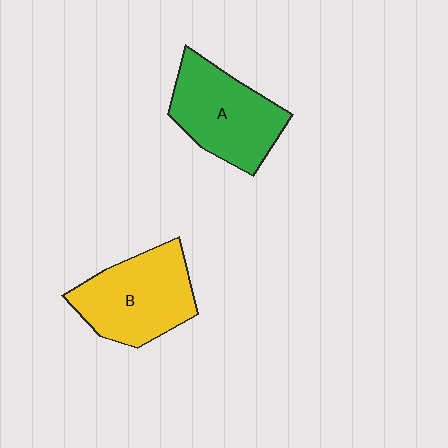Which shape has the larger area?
Shape B (yellow).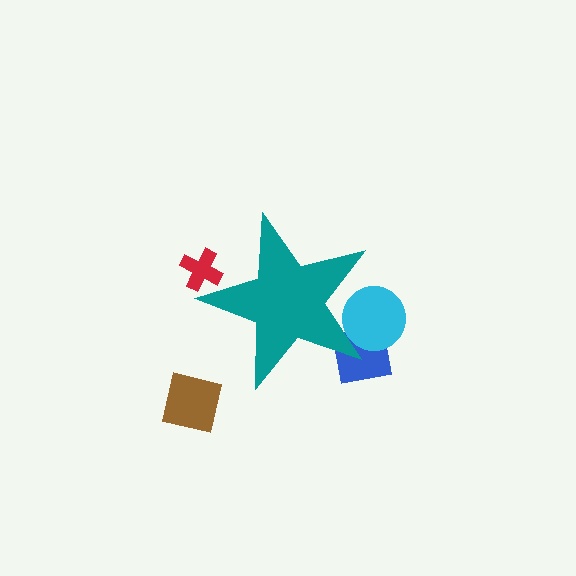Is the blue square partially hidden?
Yes, the blue square is partially hidden behind the teal star.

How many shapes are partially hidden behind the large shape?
3 shapes are partially hidden.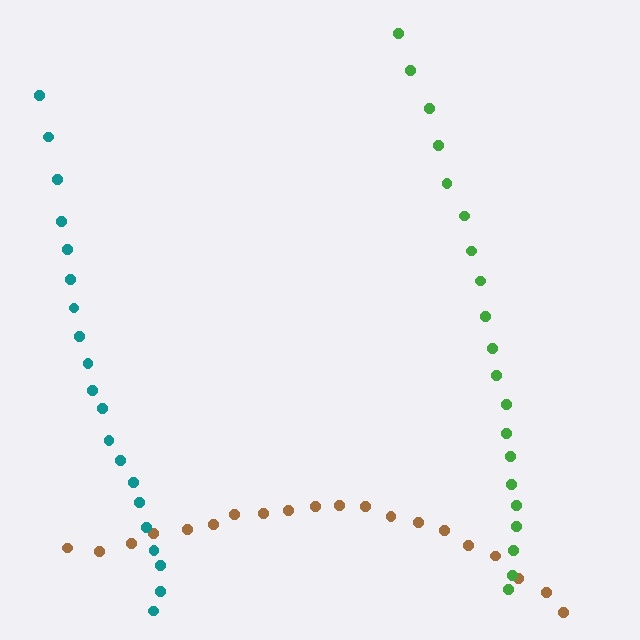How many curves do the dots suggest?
There are 3 distinct paths.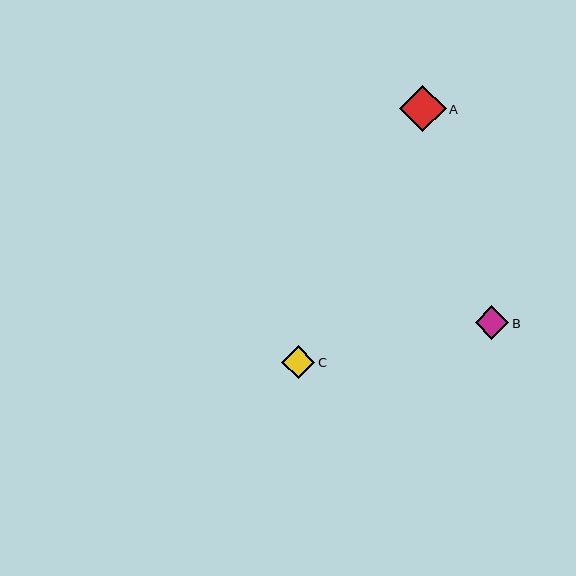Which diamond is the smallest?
Diamond C is the smallest with a size of approximately 33 pixels.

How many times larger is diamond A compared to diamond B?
Diamond A is approximately 1.4 times the size of diamond B.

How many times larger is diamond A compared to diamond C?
Diamond A is approximately 1.4 times the size of diamond C.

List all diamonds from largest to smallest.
From largest to smallest: A, B, C.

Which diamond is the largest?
Diamond A is the largest with a size of approximately 47 pixels.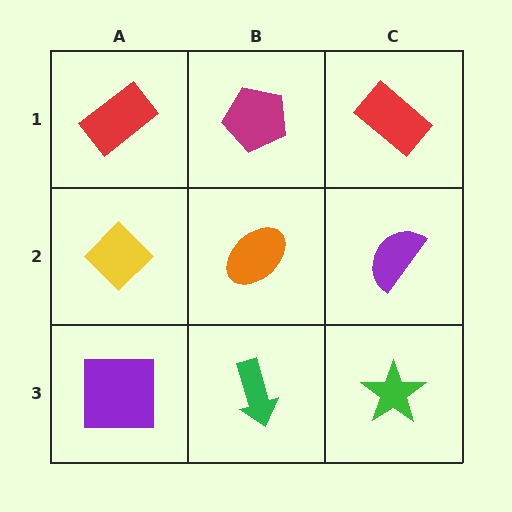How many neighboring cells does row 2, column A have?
3.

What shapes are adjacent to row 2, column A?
A red rectangle (row 1, column A), a purple square (row 3, column A), an orange ellipse (row 2, column B).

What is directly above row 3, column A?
A yellow diamond.